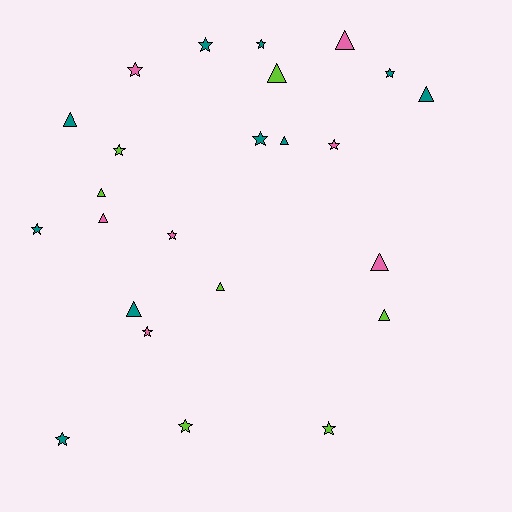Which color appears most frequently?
Teal, with 10 objects.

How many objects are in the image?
There are 24 objects.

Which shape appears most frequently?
Star, with 13 objects.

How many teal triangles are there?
There are 4 teal triangles.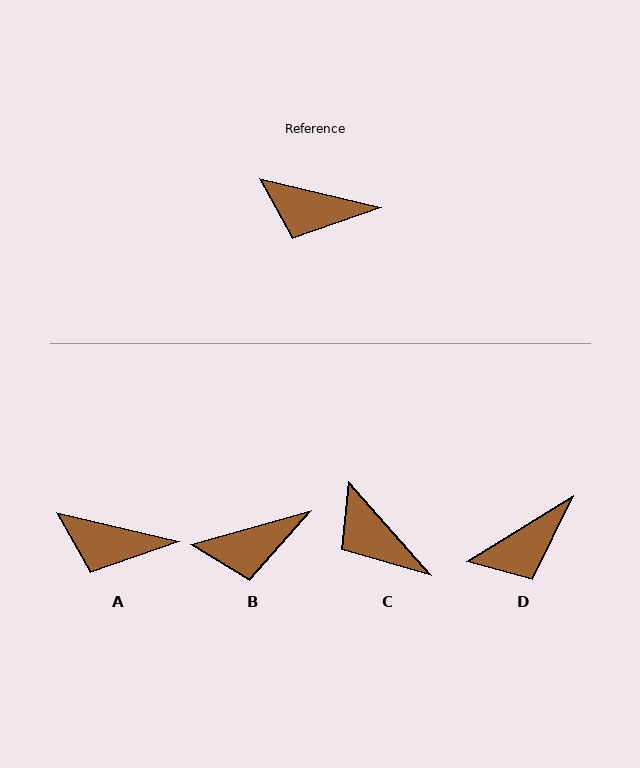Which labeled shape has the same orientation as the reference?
A.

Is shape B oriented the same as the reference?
No, it is off by about 29 degrees.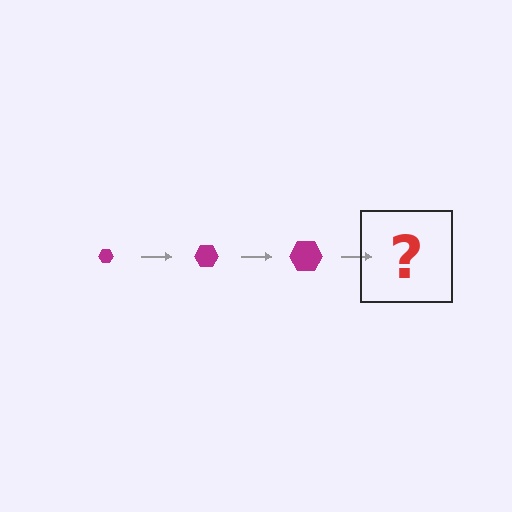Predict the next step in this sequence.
The next step is a magenta hexagon, larger than the previous one.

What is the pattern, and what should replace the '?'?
The pattern is that the hexagon gets progressively larger each step. The '?' should be a magenta hexagon, larger than the previous one.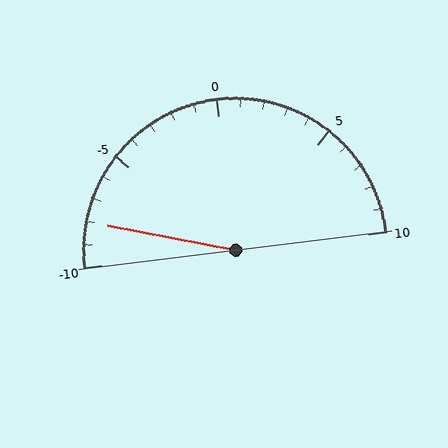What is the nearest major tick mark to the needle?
The nearest major tick mark is -10.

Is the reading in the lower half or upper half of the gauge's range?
The reading is in the lower half of the range (-10 to 10).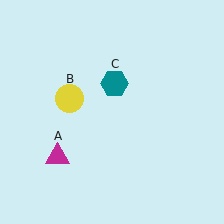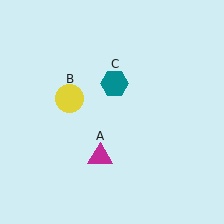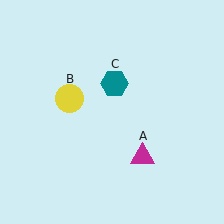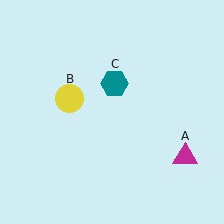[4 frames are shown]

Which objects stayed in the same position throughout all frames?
Yellow circle (object B) and teal hexagon (object C) remained stationary.